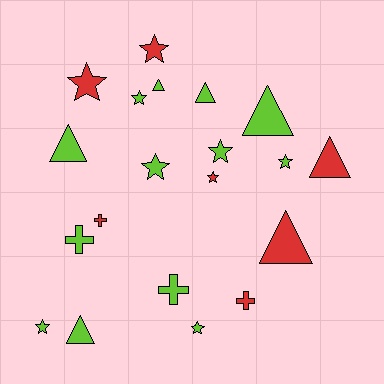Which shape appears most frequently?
Star, with 9 objects.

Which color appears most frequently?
Lime, with 13 objects.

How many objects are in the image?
There are 20 objects.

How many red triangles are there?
There are 2 red triangles.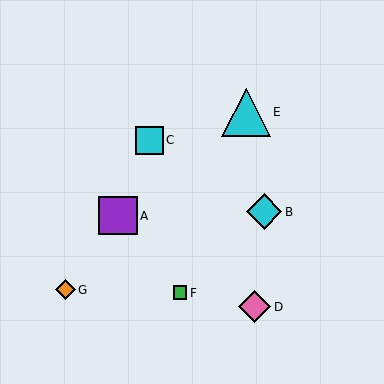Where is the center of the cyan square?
The center of the cyan square is at (149, 140).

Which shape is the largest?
The cyan triangle (labeled E) is the largest.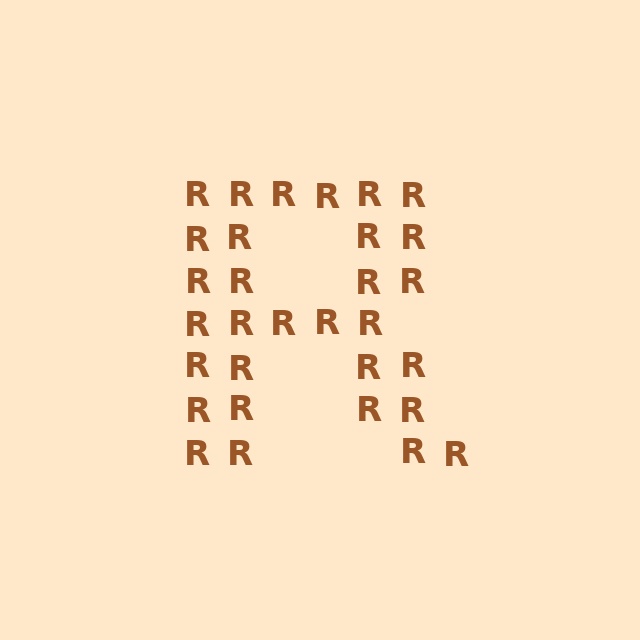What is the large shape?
The large shape is the letter R.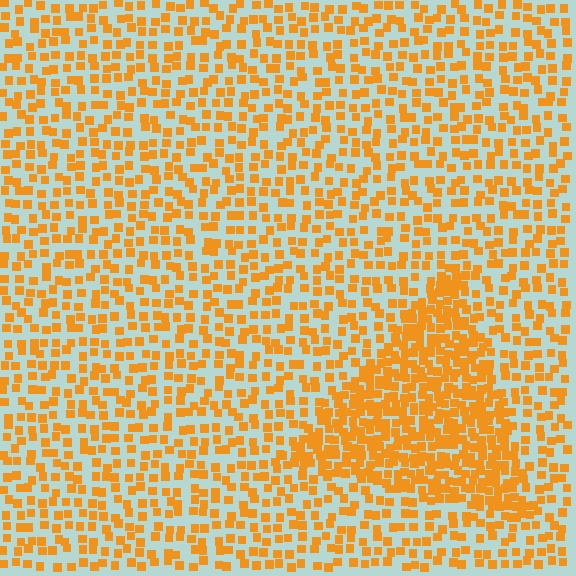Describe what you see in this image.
The image contains small orange elements arranged at two different densities. A triangle-shaped region is visible where the elements are more densely packed than the surrounding area.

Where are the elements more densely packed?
The elements are more densely packed inside the triangle boundary.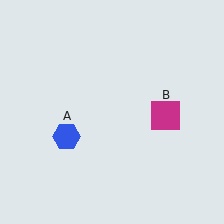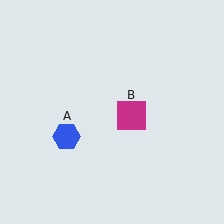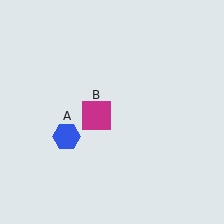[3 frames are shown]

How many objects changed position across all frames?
1 object changed position: magenta square (object B).